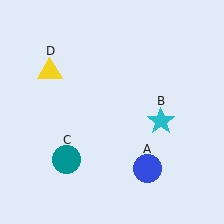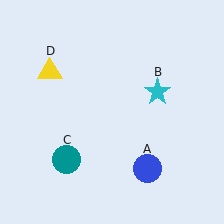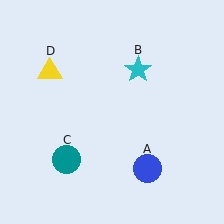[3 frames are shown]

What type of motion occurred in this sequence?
The cyan star (object B) rotated counterclockwise around the center of the scene.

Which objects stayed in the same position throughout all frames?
Blue circle (object A) and teal circle (object C) and yellow triangle (object D) remained stationary.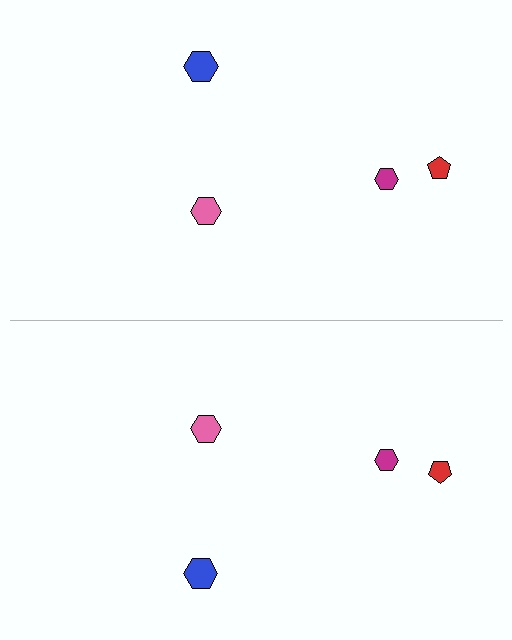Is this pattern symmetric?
Yes, this pattern has bilateral (reflection) symmetry.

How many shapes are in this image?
There are 8 shapes in this image.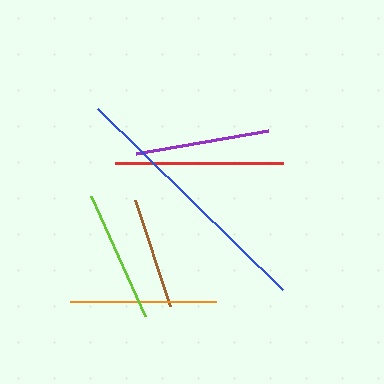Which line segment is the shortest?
The brown line is the shortest at approximately 111 pixels.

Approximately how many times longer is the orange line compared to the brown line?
The orange line is approximately 1.3 times the length of the brown line.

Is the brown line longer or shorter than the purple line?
The purple line is longer than the brown line.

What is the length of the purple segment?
The purple segment is approximately 134 pixels long.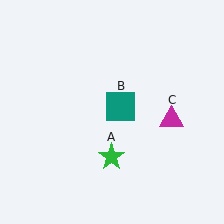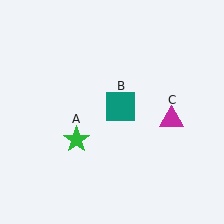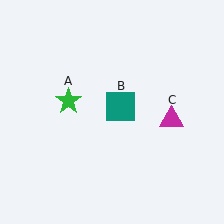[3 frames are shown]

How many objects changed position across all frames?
1 object changed position: green star (object A).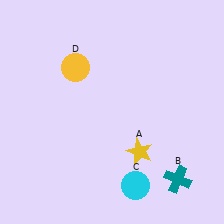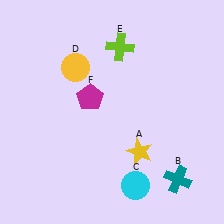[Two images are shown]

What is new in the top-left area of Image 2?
A magenta pentagon (F) was added in the top-left area of Image 2.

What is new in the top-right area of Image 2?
A lime cross (E) was added in the top-right area of Image 2.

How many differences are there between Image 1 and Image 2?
There are 2 differences between the two images.